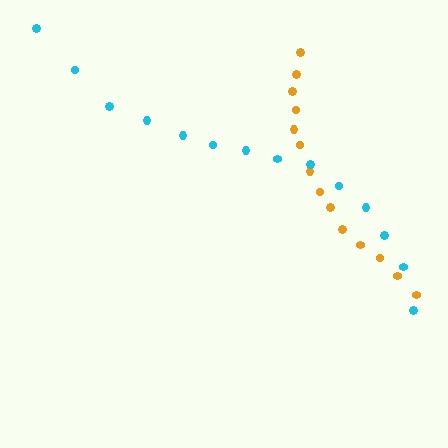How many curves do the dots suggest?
There are 2 distinct paths.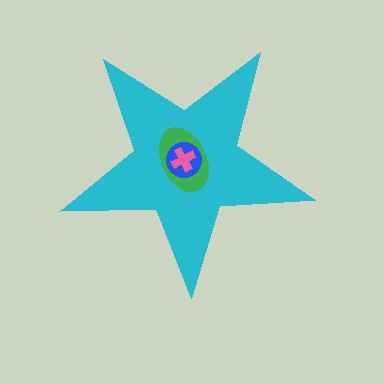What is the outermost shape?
The cyan star.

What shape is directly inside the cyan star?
The green ellipse.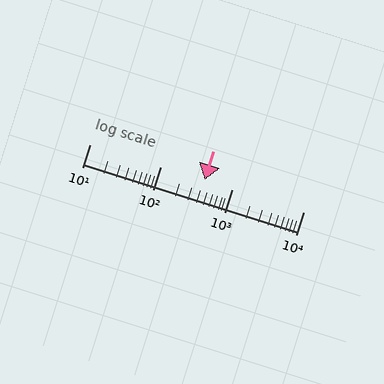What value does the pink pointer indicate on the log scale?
The pointer indicates approximately 410.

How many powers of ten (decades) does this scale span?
The scale spans 3 decades, from 10 to 10000.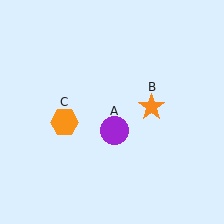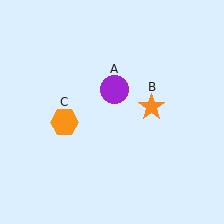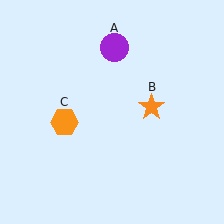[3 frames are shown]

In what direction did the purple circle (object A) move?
The purple circle (object A) moved up.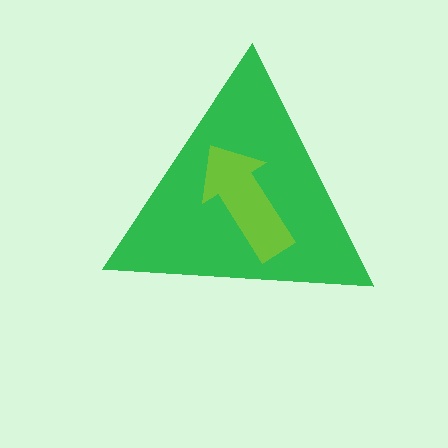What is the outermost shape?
The green triangle.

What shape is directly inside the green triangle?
The lime arrow.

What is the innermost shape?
The lime arrow.